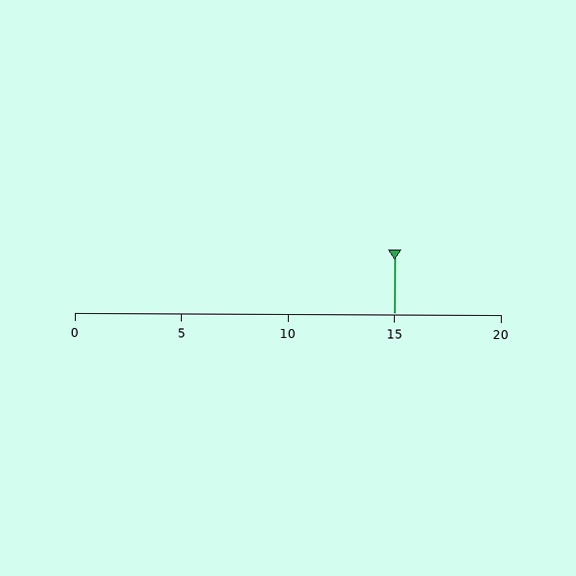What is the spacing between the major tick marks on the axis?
The major ticks are spaced 5 apart.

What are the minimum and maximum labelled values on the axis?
The axis runs from 0 to 20.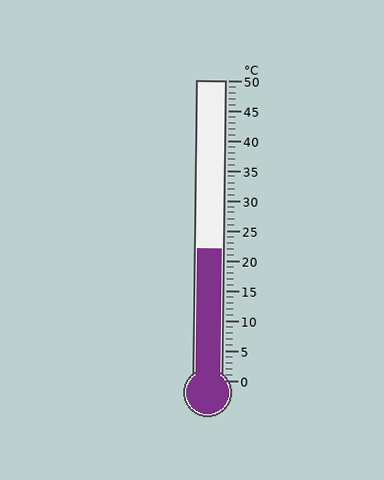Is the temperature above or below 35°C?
The temperature is below 35°C.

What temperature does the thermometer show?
The thermometer shows approximately 22°C.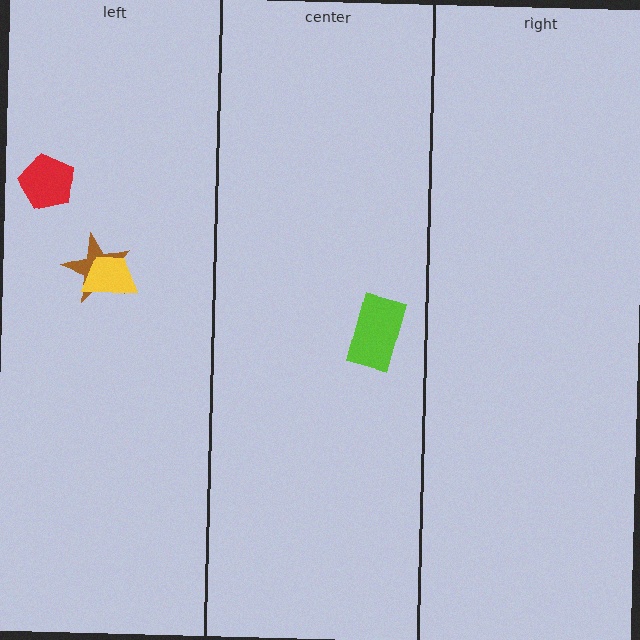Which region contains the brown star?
The left region.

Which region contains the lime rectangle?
The center region.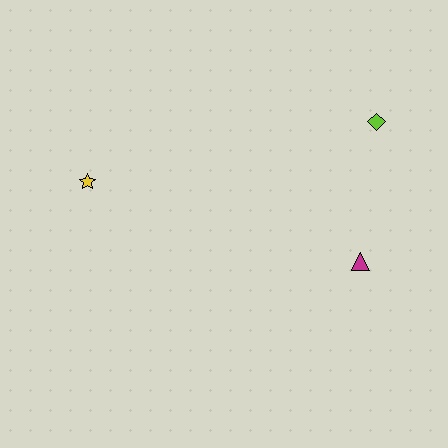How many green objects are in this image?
There are no green objects.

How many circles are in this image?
There are no circles.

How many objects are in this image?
There are 3 objects.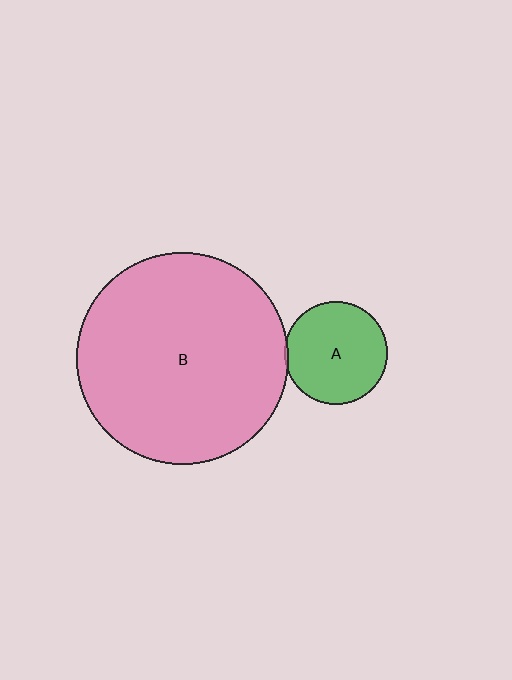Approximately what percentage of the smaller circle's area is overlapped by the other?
Approximately 5%.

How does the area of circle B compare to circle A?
Approximately 4.3 times.